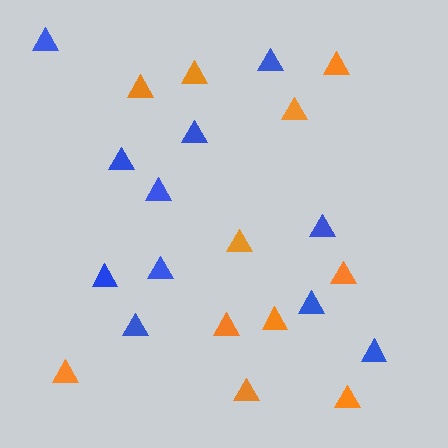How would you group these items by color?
There are 2 groups: one group of blue triangles (11) and one group of orange triangles (11).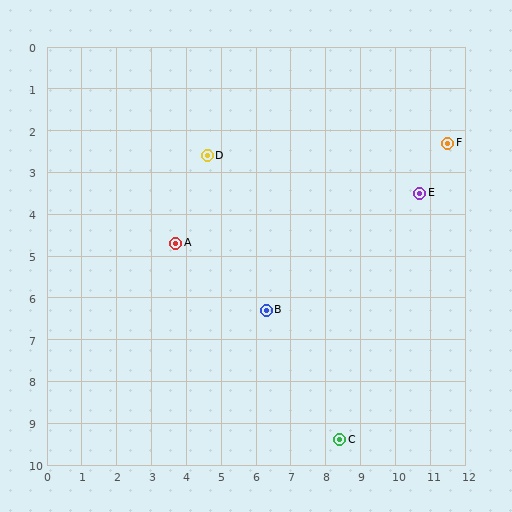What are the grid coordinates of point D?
Point D is at approximately (4.6, 2.6).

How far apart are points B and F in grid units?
Points B and F are about 6.6 grid units apart.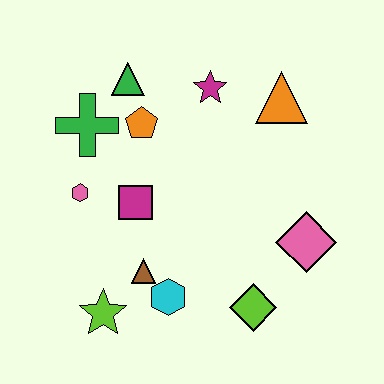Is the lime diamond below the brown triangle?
Yes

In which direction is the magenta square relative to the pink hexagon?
The magenta square is to the right of the pink hexagon.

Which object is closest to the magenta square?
The pink hexagon is closest to the magenta square.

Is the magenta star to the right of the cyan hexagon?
Yes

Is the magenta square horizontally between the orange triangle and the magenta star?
No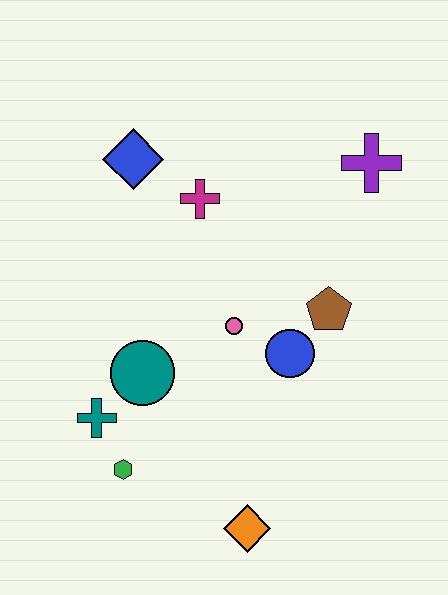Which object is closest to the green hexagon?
The teal cross is closest to the green hexagon.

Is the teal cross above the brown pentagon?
No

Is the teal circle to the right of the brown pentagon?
No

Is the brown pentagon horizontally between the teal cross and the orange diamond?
No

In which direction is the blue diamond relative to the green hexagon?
The blue diamond is above the green hexagon.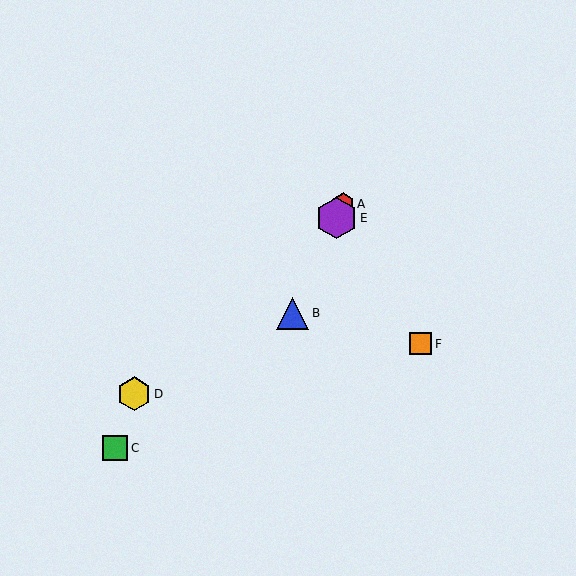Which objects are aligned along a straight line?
Objects A, B, E are aligned along a straight line.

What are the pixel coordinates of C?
Object C is at (115, 448).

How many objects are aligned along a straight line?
3 objects (A, B, E) are aligned along a straight line.